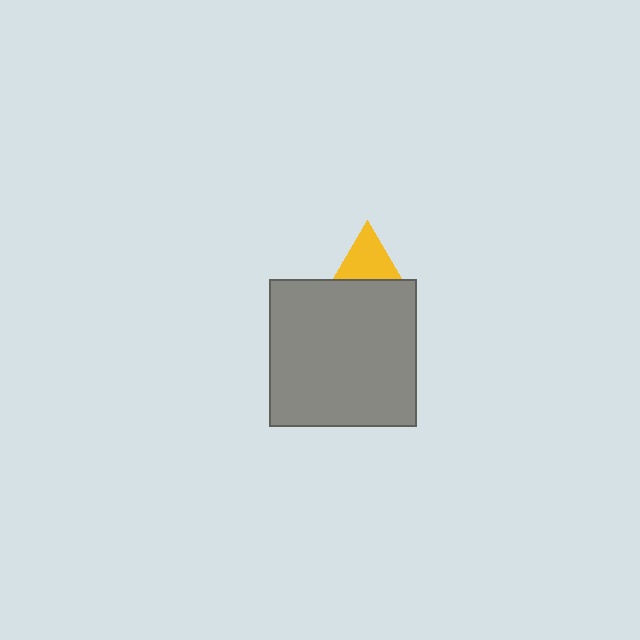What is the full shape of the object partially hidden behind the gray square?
The partially hidden object is a yellow triangle.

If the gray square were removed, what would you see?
You would see the complete yellow triangle.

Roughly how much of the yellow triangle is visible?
About half of it is visible (roughly 59%).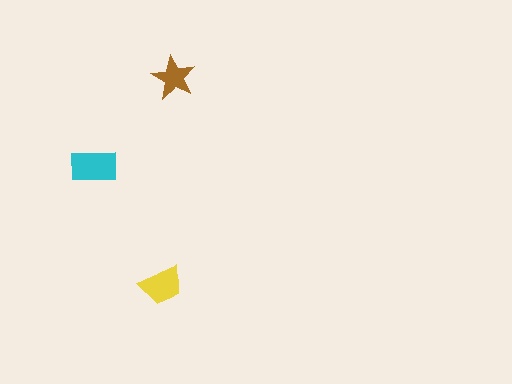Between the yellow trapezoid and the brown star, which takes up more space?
The yellow trapezoid.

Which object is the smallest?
The brown star.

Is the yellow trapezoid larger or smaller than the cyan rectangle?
Smaller.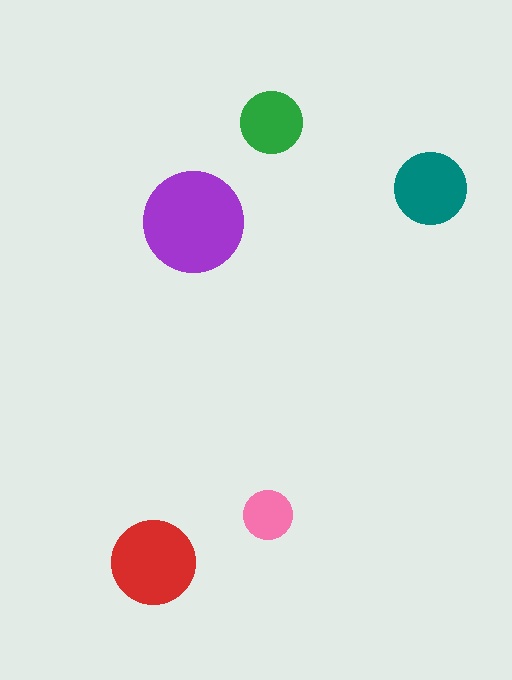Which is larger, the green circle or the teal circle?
The teal one.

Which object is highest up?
The green circle is topmost.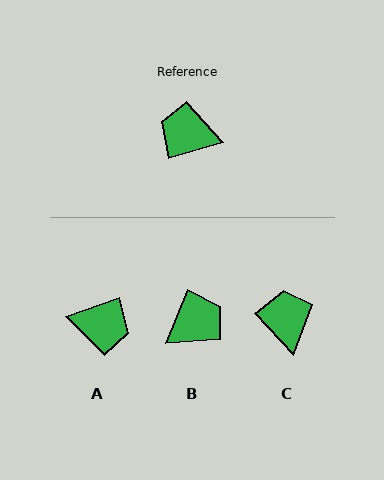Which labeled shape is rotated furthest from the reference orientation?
A, about 177 degrees away.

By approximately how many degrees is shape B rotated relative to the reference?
Approximately 129 degrees clockwise.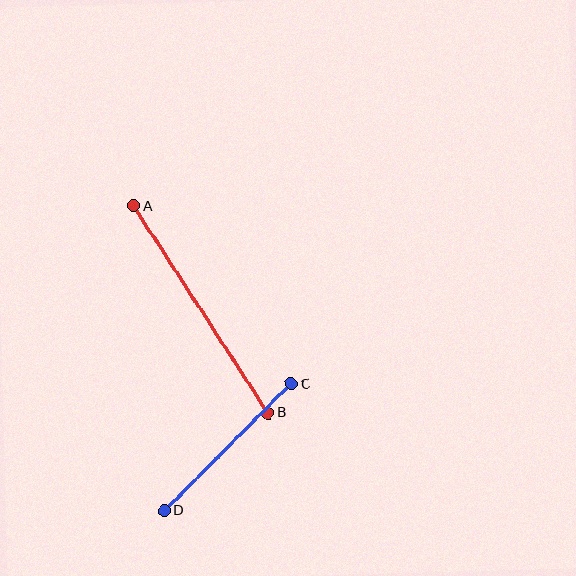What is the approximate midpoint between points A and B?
The midpoint is at approximately (201, 309) pixels.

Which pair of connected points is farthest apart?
Points A and B are farthest apart.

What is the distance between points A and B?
The distance is approximately 247 pixels.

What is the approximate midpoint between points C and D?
The midpoint is at approximately (228, 447) pixels.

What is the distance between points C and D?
The distance is approximately 180 pixels.